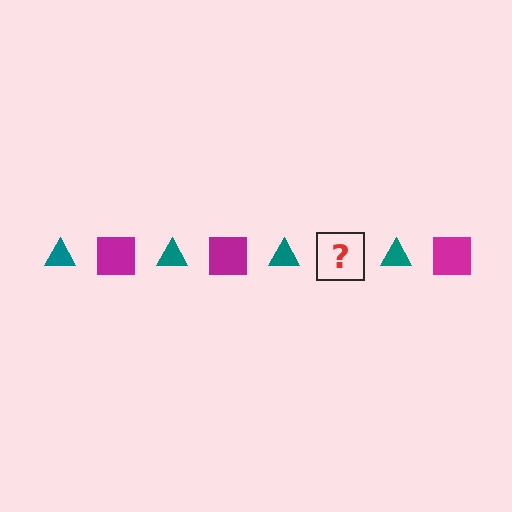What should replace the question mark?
The question mark should be replaced with a magenta square.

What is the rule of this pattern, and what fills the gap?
The rule is that the pattern alternates between teal triangle and magenta square. The gap should be filled with a magenta square.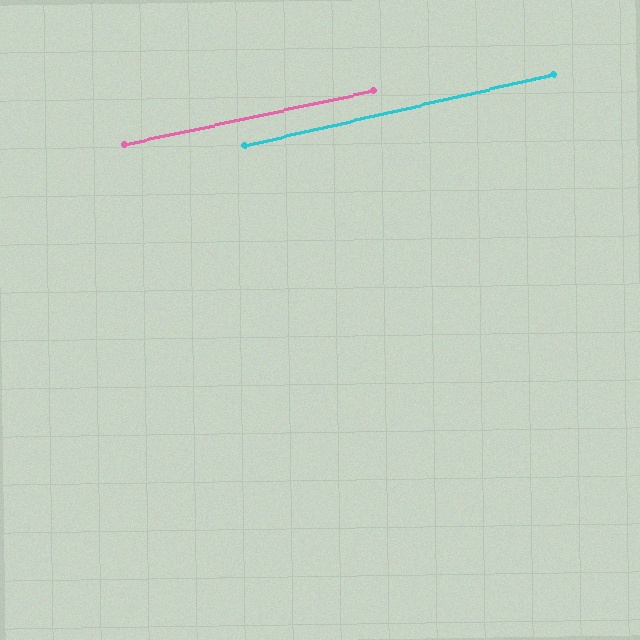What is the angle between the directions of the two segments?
Approximately 1 degree.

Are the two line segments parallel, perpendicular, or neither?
Parallel — their directions differ by only 0.7°.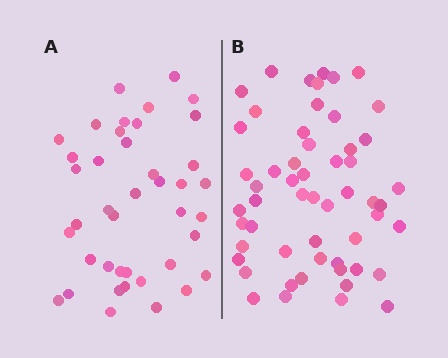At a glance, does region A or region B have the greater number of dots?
Region B (the right region) has more dots.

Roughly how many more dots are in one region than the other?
Region B has approximately 15 more dots than region A.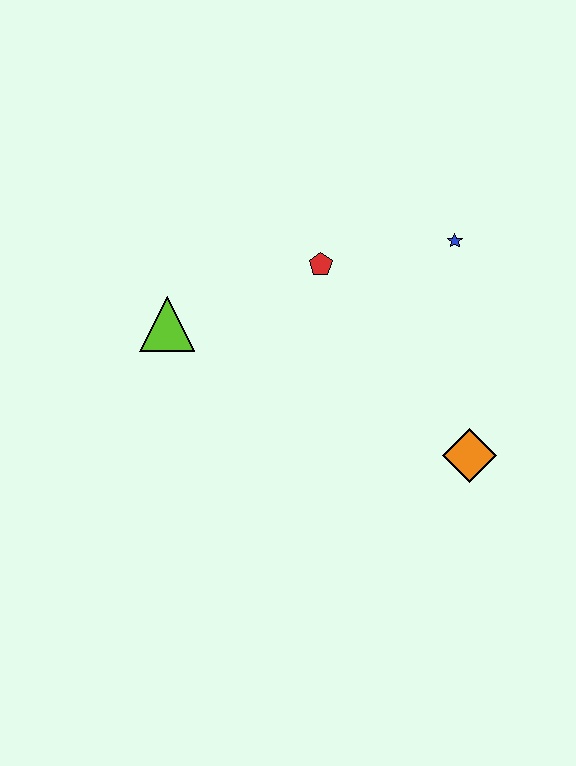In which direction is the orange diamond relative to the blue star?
The orange diamond is below the blue star.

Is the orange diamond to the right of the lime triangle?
Yes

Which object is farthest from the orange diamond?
The lime triangle is farthest from the orange diamond.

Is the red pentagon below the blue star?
Yes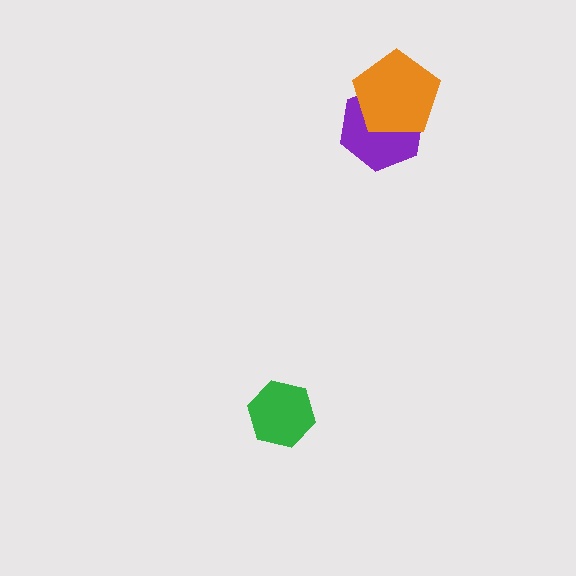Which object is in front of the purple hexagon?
The orange pentagon is in front of the purple hexagon.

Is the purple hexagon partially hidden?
Yes, it is partially covered by another shape.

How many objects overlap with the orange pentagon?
1 object overlaps with the orange pentagon.